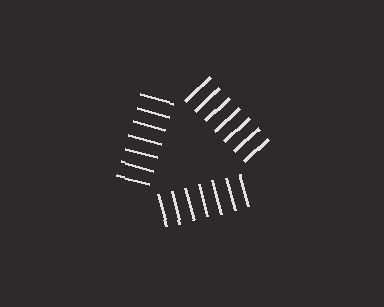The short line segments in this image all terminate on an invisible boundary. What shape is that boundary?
An illusory triangle — the line segments terminate on its edges but no continuous stroke is drawn.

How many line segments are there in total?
21 — 7 along each of the 3 edges.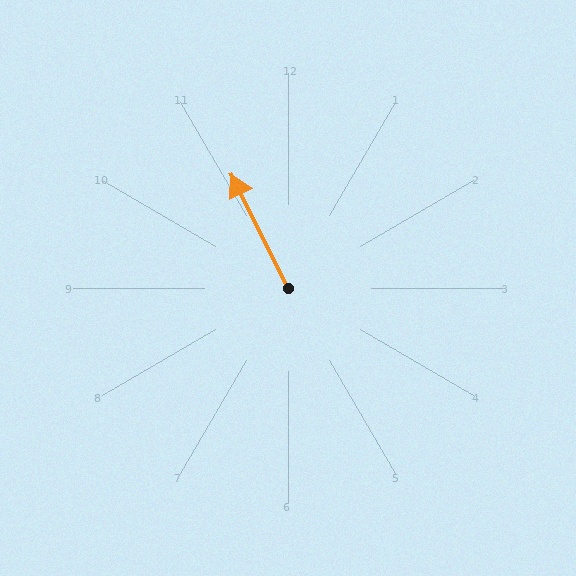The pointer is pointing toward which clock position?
Roughly 11 o'clock.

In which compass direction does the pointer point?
Northwest.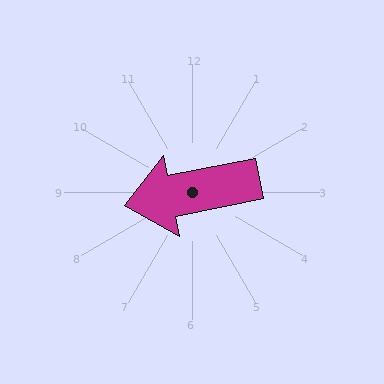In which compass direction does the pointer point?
West.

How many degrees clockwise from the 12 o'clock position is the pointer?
Approximately 259 degrees.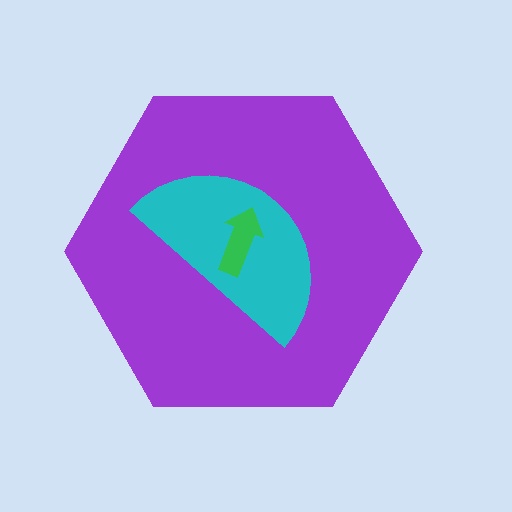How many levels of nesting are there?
3.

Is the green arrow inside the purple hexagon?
Yes.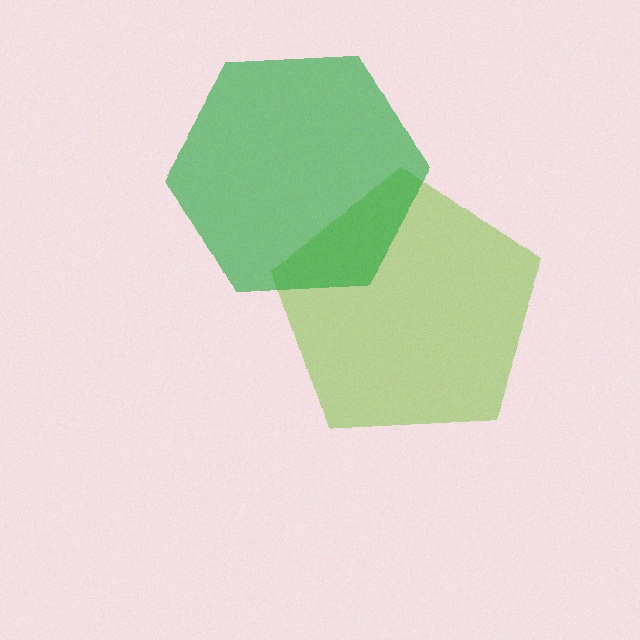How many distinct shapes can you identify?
There are 2 distinct shapes: a lime pentagon, a green hexagon.